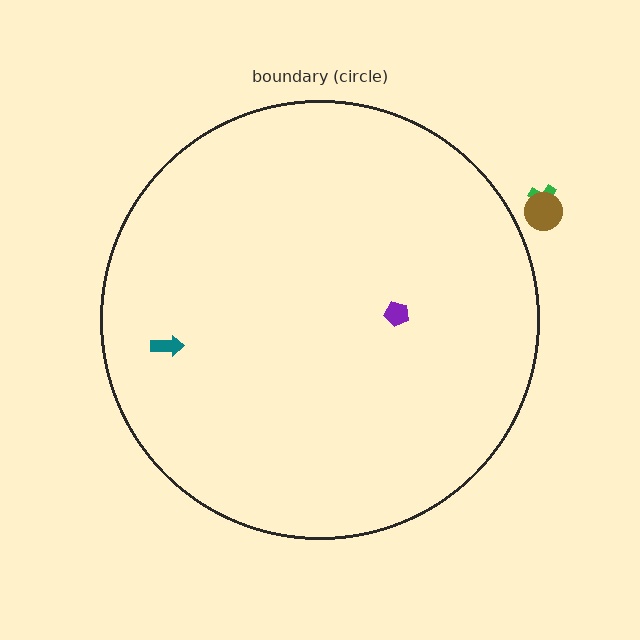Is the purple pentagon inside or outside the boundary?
Inside.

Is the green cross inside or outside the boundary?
Outside.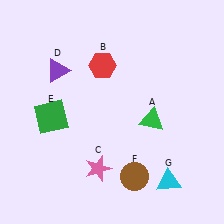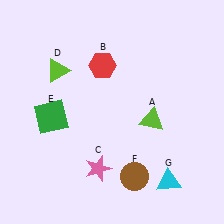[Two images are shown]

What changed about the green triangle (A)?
In Image 1, A is green. In Image 2, it changed to lime.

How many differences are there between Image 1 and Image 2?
There are 2 differences between the two images.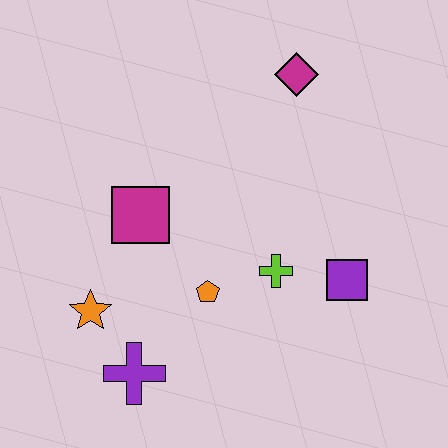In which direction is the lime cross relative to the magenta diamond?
The lime cross is below the magenta diamond.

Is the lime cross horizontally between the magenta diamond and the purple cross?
Yes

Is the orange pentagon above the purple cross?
Yes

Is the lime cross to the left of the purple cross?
No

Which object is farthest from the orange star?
The magenta diamond is farthest from the orange star.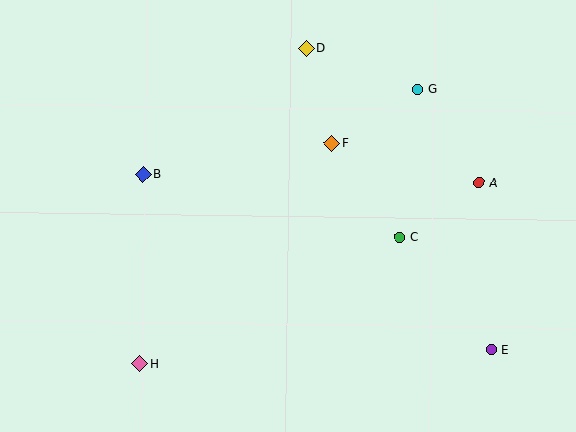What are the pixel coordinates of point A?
Point A is at (479, 182).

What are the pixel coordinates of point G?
Point G is at (418, 89).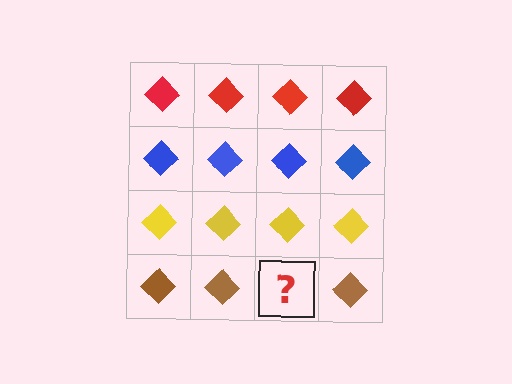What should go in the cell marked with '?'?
The missing cell should contain a brown diamond.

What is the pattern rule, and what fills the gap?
The rule is that each row has a consistent color. The gap should be filled with a brown diamond.